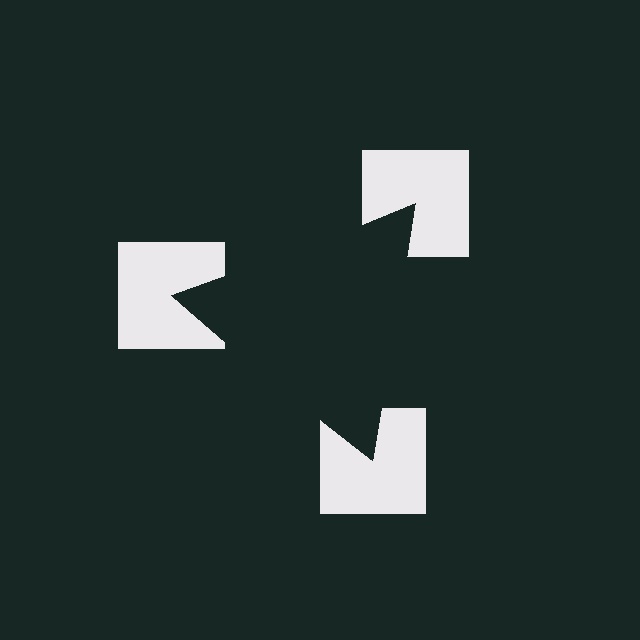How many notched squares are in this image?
There are 3 — one at each vertex of the illusory triangle.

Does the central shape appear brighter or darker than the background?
It typically appears slightly darker than the background, even though no actual brightness change is drawn.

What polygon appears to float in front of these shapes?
An illusory triangle — its edges are inferred from the aligned wedge cuts in the notched squares, not physically drawn.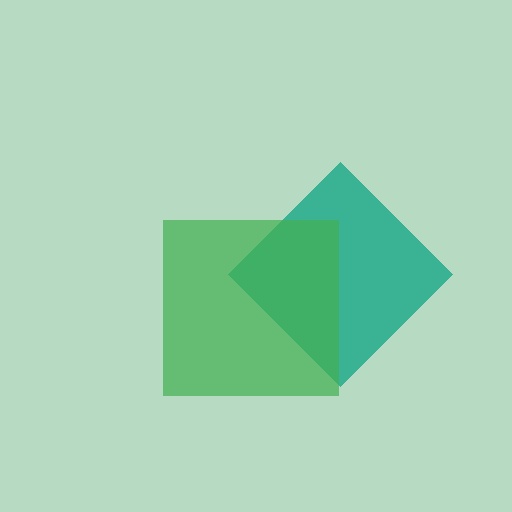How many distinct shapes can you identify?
There are 2 distinct shapes: a teal diamond, a green square.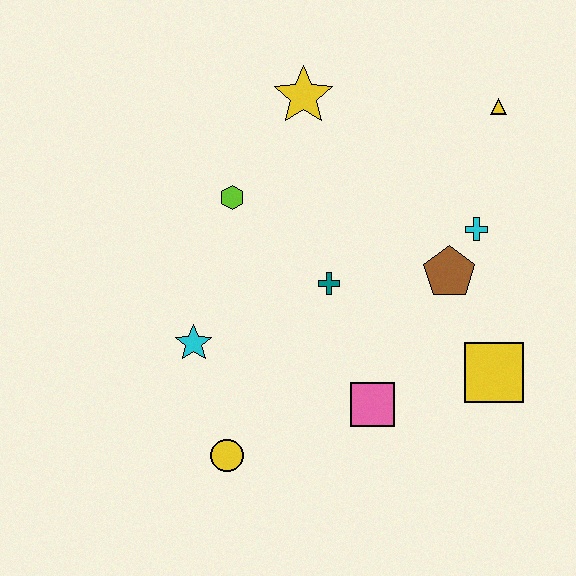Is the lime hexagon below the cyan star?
No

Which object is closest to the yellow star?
The lime hexagon is closest to the yellow star.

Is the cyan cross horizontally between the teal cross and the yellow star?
No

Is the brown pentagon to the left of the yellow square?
Yes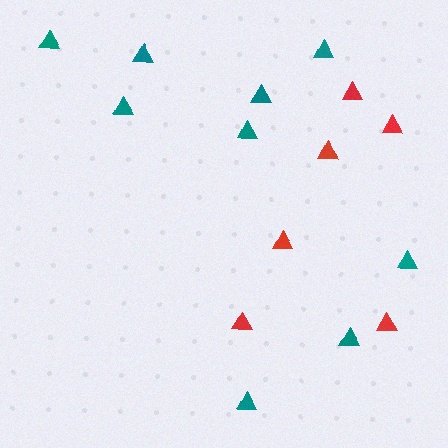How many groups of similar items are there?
There are 2 groups: one group of red triangles (6) and one group of teal triangles (9).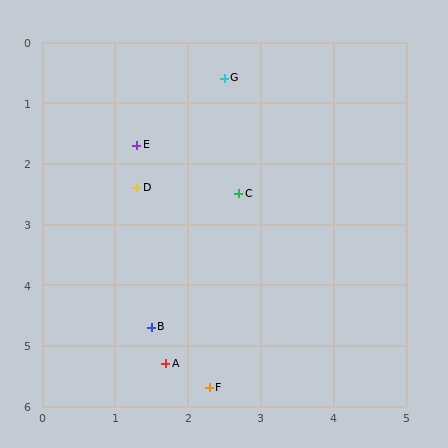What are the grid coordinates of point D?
Point D is at approximately (1.3, 2.4).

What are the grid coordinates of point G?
Point G is at approximately (2.5, 0.6).